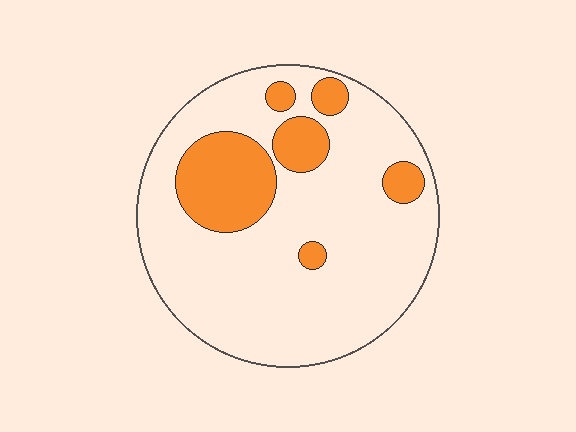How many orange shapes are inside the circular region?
6.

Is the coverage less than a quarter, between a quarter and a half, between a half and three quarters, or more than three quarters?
Less than a quarter.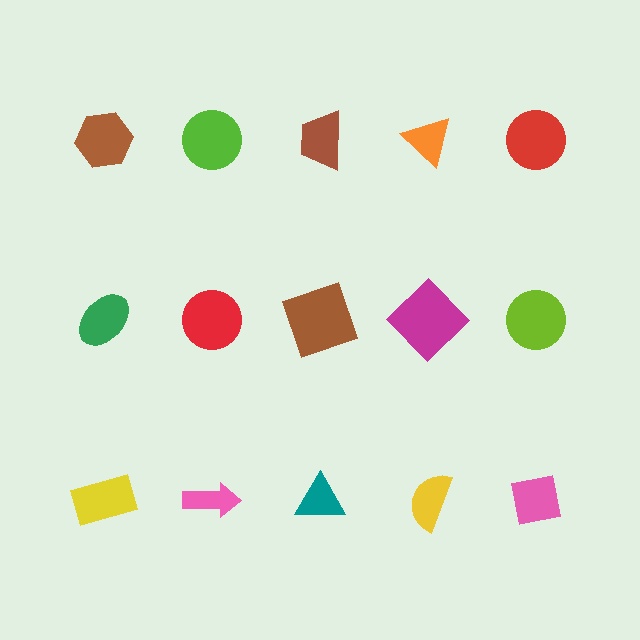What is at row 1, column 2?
A lime circle.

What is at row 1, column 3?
A brown trapezoid.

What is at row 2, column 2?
A red circle.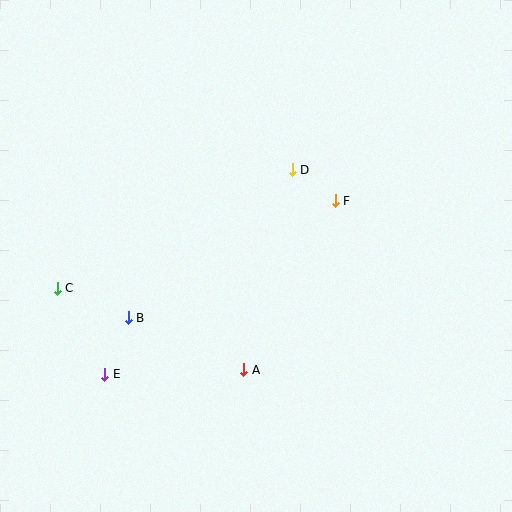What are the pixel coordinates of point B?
Point B is at (128, 318).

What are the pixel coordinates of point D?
Point D is at (292, 170).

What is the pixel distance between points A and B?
The distance between A and B is 127 pixels.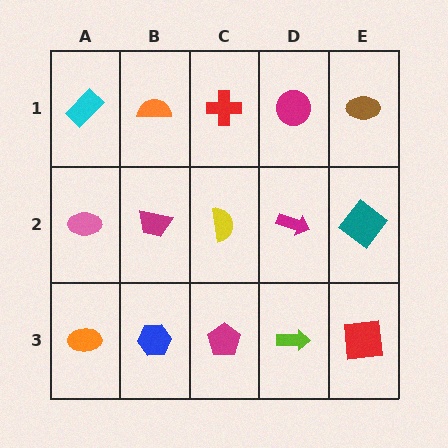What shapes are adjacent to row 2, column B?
An orange semicircle (row 1, column B), a blue hexagon (row 3, column B), a pink ellipse (row 2, column A), a yellow semicircle (row 2, column C).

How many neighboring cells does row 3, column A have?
2.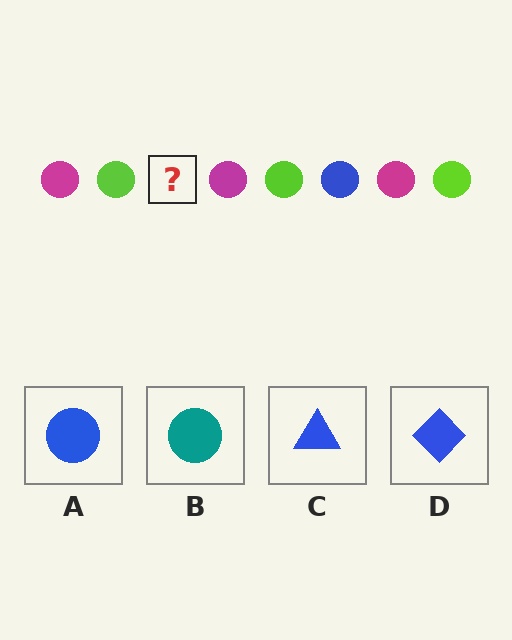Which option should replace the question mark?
Option A.